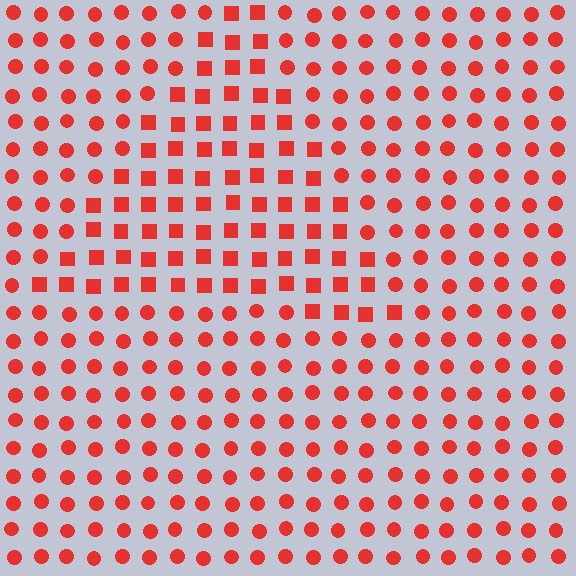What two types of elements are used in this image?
The image uses squares inside the triangle region and circles outside it.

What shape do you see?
I see a triangle.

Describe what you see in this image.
The image is filled with small red elements arranged in a uniform grid. A triangle-shaped region contains squares, while the surrounding area contains circles. The boundary is defined purely by the change in element shape.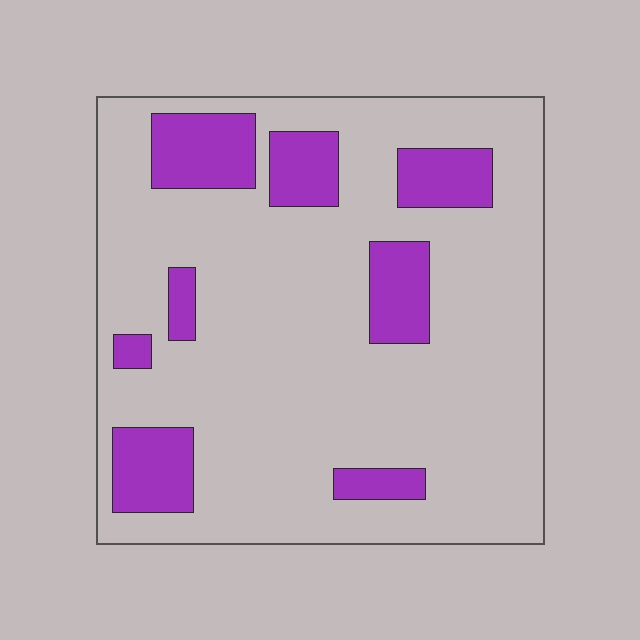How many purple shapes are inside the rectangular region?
8.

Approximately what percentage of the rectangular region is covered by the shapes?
Approximately 20%.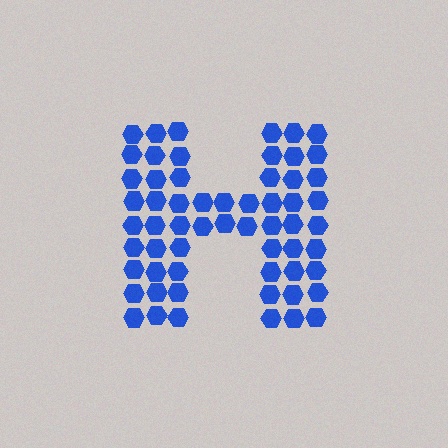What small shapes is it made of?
It is made of small hexagons.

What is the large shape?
The large shape is the letter H.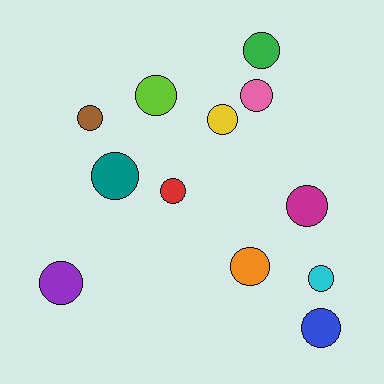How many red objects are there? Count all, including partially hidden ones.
There is 1 red object.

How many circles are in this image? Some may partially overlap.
There are 12 circles.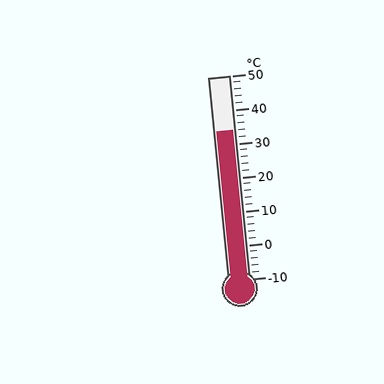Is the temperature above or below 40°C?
The temperature is below 40°C.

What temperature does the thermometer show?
The thermometer shows approximately 34°C.